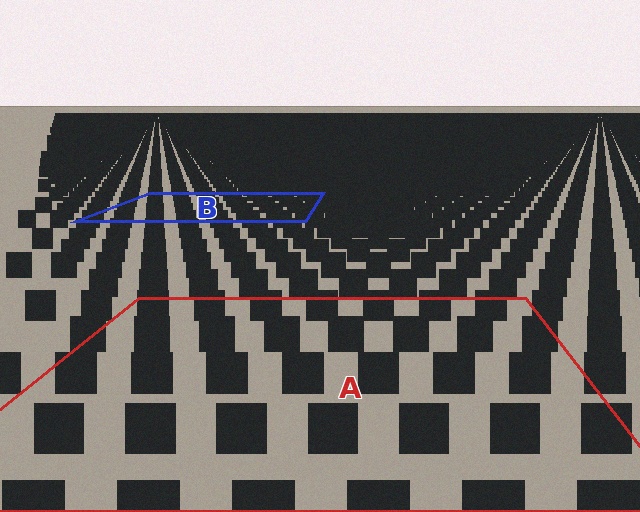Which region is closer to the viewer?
Region A is closer. The texture elements there are larger and more spread out.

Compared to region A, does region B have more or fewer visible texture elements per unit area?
Region B has more texture elements per unit area — they are packed more densely because it is farther away.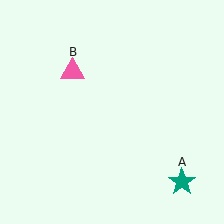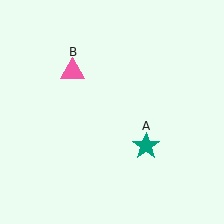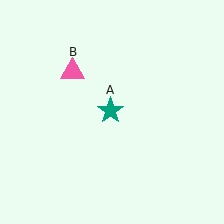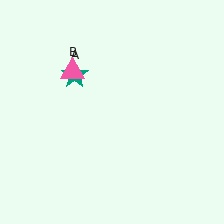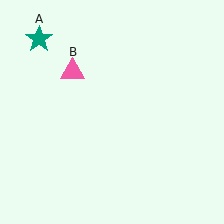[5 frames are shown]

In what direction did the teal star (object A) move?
The teal star (object A) moved up and to the left.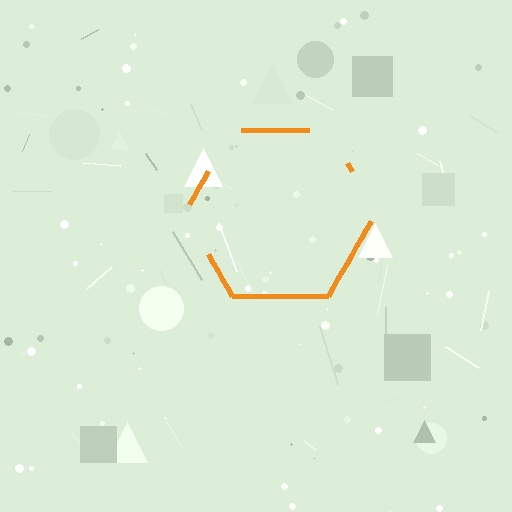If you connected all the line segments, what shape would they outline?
They would outline a hexagon.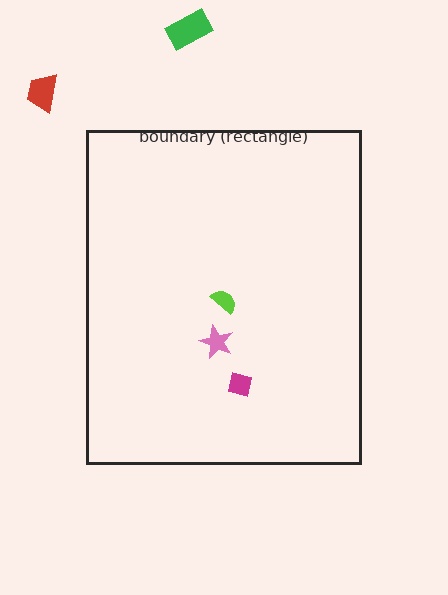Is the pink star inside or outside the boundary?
Inside.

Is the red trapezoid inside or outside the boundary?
Outside.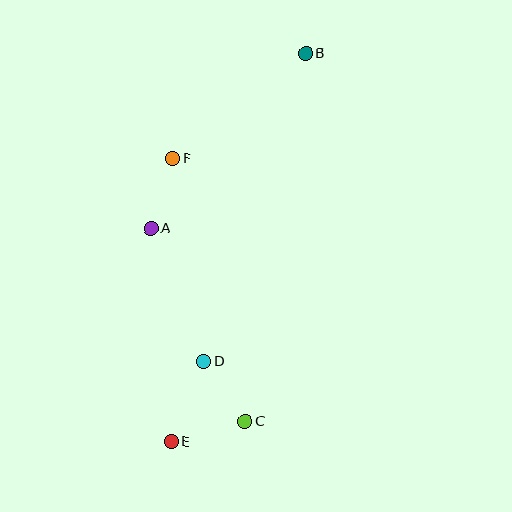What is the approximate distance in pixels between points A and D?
The distance between A and D is approximately 143 pixels.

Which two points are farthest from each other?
Points B and E are farthest from each other.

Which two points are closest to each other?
Points C and D are closest to each other.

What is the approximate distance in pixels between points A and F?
The distance between A and F is approximately 73 pixels.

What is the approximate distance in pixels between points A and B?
The distance between A and B is approximately 233 pixels.